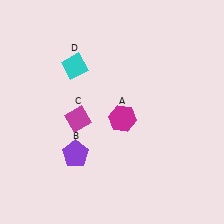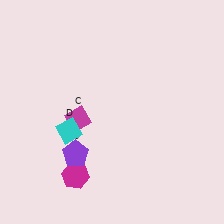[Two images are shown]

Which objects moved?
The objects that moved are: the magenta hexagon (A), the cyan diamond (D).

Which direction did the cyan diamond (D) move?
The cyan diamond (D) moved down.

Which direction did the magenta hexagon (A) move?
The magenta hexagon (A) moved down.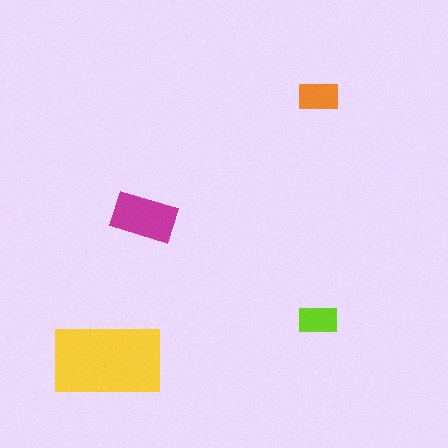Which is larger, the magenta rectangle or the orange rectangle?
The magenta one.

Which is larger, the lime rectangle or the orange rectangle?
The orange one.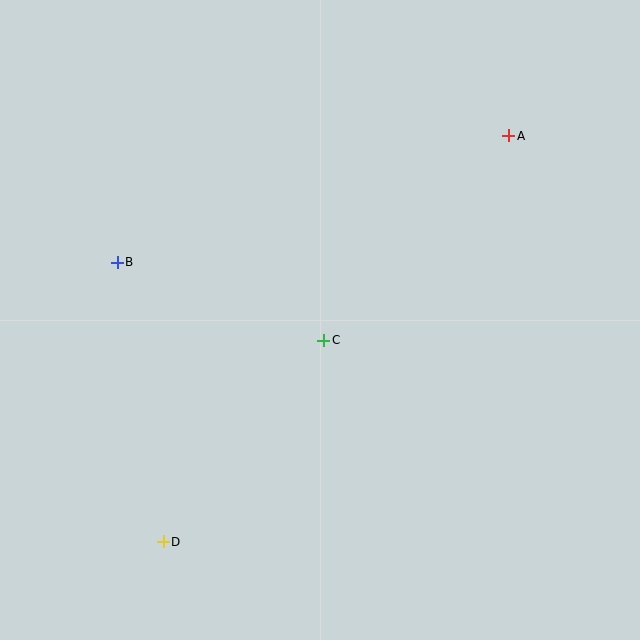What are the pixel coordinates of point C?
Point C is at (324, 340).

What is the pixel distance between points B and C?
The distance between B and C is 221 pixels.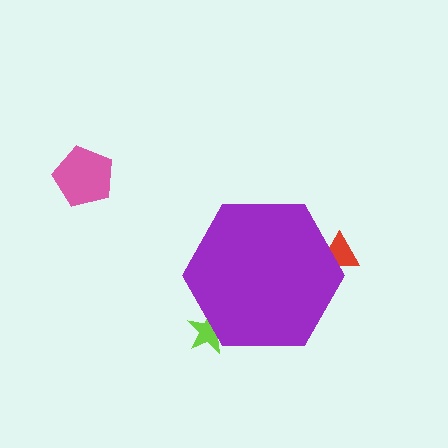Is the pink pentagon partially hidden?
No, the pink pentagon is fully visible.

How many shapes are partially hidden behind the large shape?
2 shapes are partially hidden.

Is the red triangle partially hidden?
Yes, the red triangle is partially hidden behind the purple hexagon.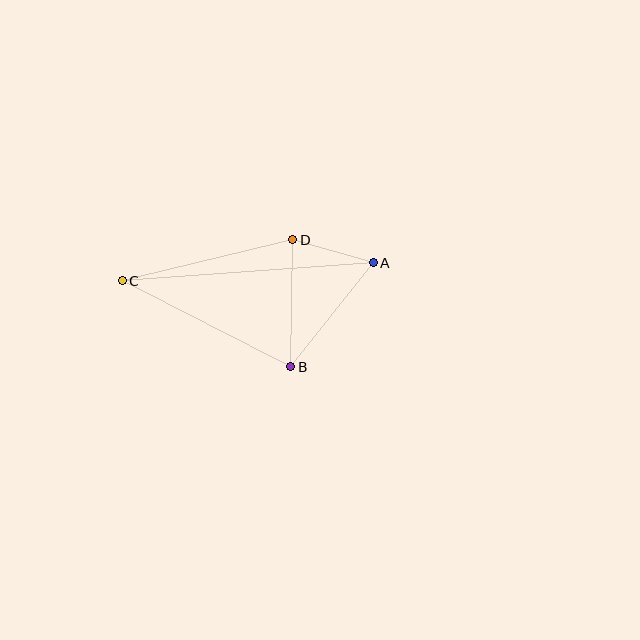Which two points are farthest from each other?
Points A and C are farthest from each other.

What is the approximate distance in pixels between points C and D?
The distance between C and D is approximately 175 pixels.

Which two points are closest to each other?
Points A and D are closest to each other.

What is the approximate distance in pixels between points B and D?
The distance between B and D is approximately 127 pixels.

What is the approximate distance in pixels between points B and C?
The distance between B and C is approximately 189 pixels.